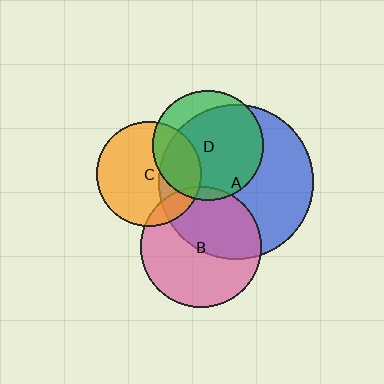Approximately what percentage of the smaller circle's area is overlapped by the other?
Approximately 80%.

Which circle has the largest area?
Circle A (blue).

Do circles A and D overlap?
Yes.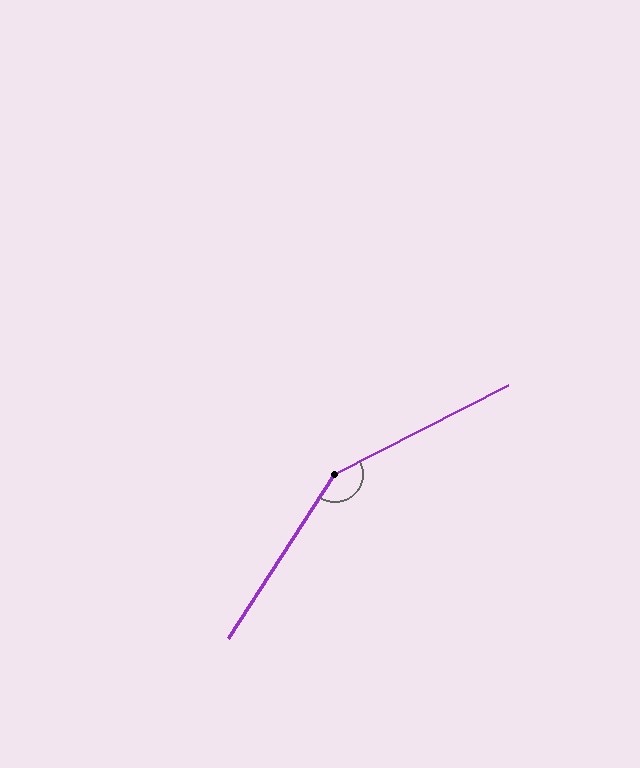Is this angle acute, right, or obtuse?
It is obtuse.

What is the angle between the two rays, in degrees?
Approximately 150 degrees.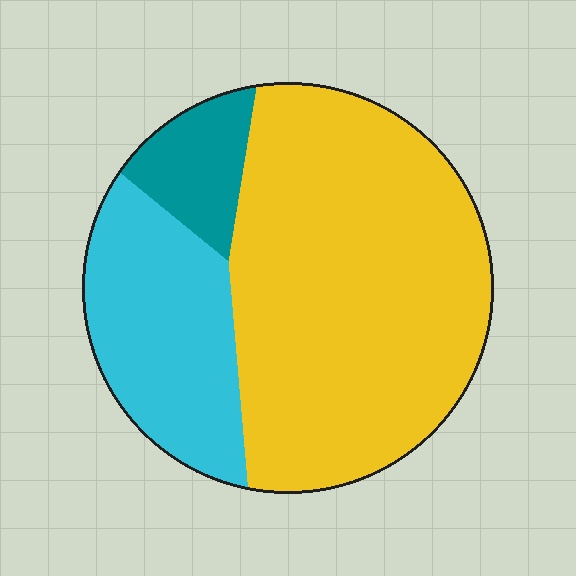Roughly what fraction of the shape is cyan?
Cyan covers 26% of the shape.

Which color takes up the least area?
Teal, at roughly 10%.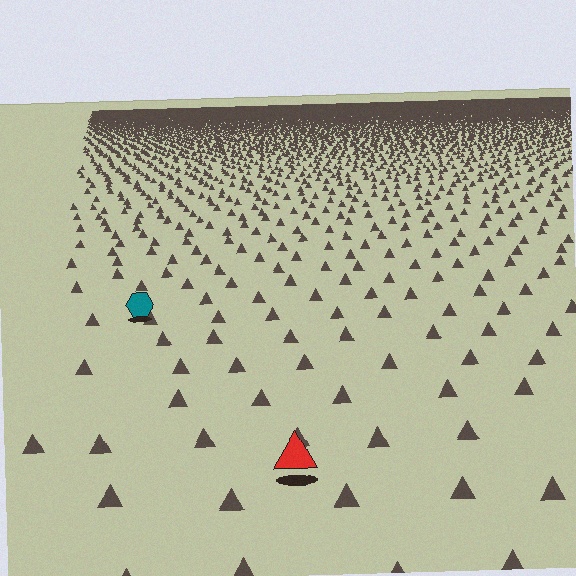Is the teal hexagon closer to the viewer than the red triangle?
No. The red triangle is closer — you can tell from the texture gradient: the ground texture is coarser near it.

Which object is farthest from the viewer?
The teal hexagon is farthest from the viewer. It appears smaller and the ground texture around it is denser.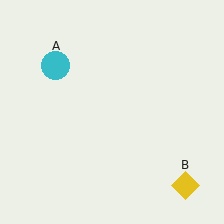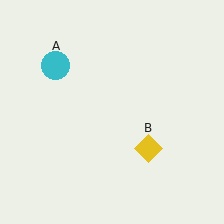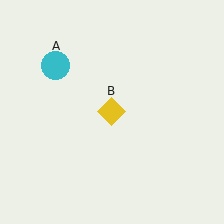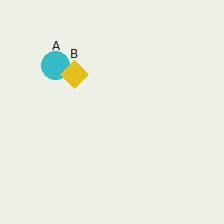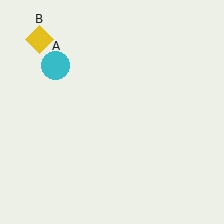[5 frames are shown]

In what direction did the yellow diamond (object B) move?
The yellow diamond (object B) moved up and to the left.